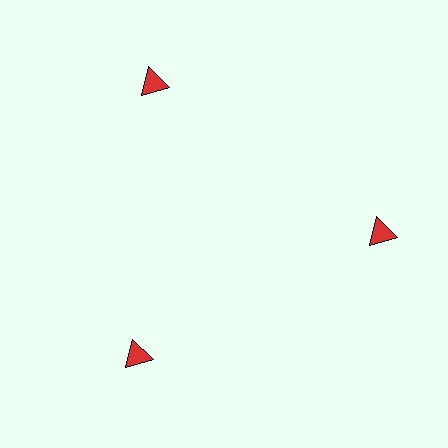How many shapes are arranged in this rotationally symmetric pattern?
There are 3 shapes, arranged in 3 groups of 1.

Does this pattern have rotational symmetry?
Yes, this pattern has 3-fold rotational symmetry. It looks the same after rotating 120 degrees around the center.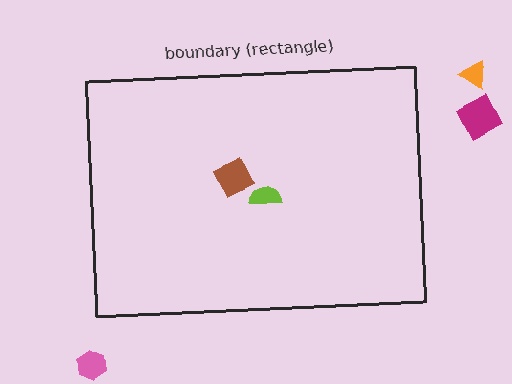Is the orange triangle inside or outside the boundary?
Outside.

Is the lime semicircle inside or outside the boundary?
Inside.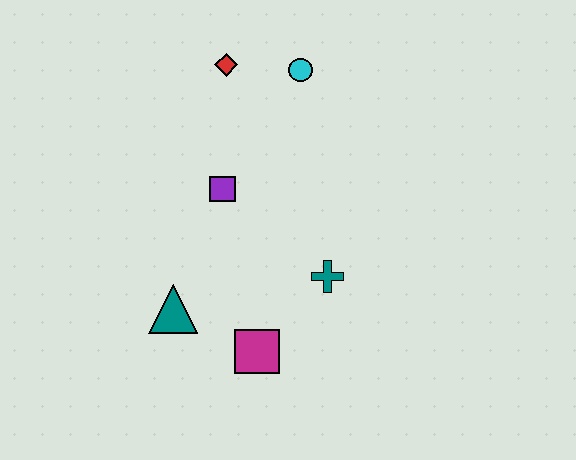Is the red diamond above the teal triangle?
Yes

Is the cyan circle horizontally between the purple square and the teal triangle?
No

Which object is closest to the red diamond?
The cyan circle is closest to the red diamond.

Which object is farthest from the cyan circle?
The magenta square is farthest from the cyan circle.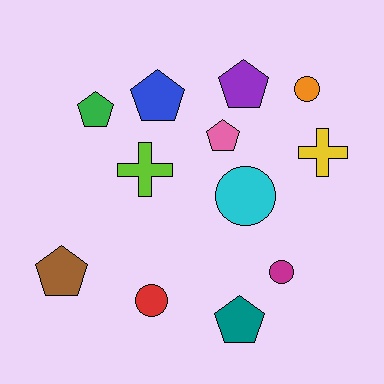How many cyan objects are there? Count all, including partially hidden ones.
There is 1 cyan object.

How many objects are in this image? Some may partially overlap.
There are 12 objects.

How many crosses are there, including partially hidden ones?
There are 2 crosses.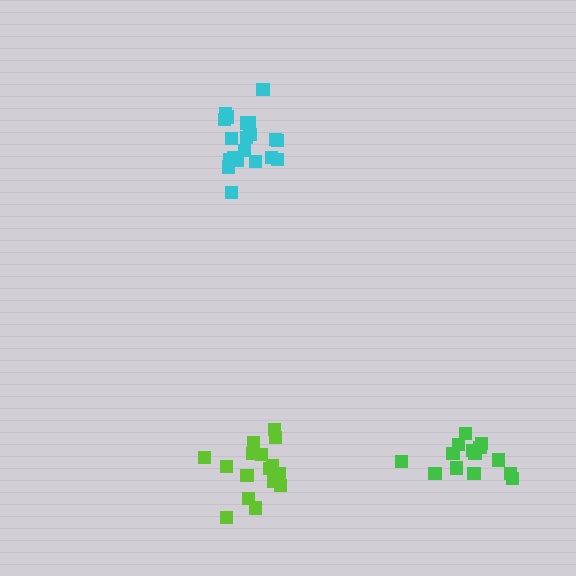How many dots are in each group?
Group 1: 16 dots, Group 2: 20 dots, Group 3: 15 dots (51 total).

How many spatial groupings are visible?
There are 3 spatial groupings.